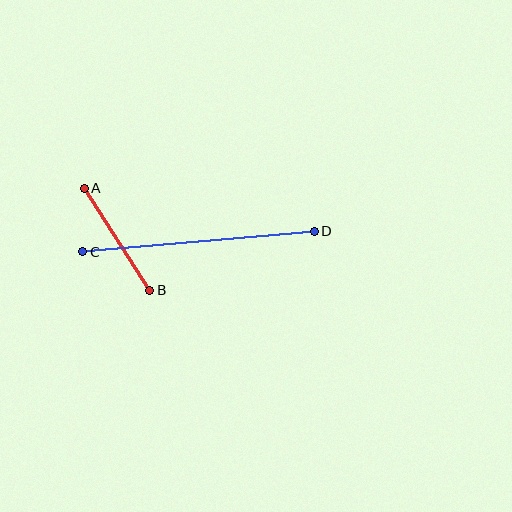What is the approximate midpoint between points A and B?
The midpoint is at approximately (117, 239) pixels.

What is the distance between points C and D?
The distance is approximately 232 pixels.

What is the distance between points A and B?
The distance is approximately 121 pixels.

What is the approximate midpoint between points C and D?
The midpoint is at approximately (199, 242) pixels.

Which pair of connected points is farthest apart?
Points C and D are farthest apart.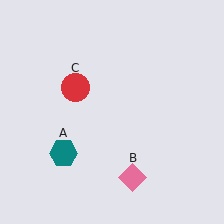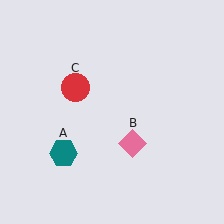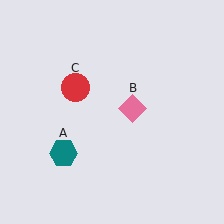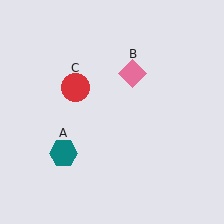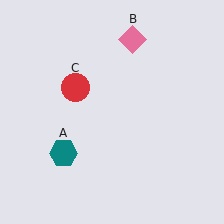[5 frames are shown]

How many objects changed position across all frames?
1 object changed position: pink diamond (object B).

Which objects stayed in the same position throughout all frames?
Teal hexagon (object A) and red circle (object C) remained stationary.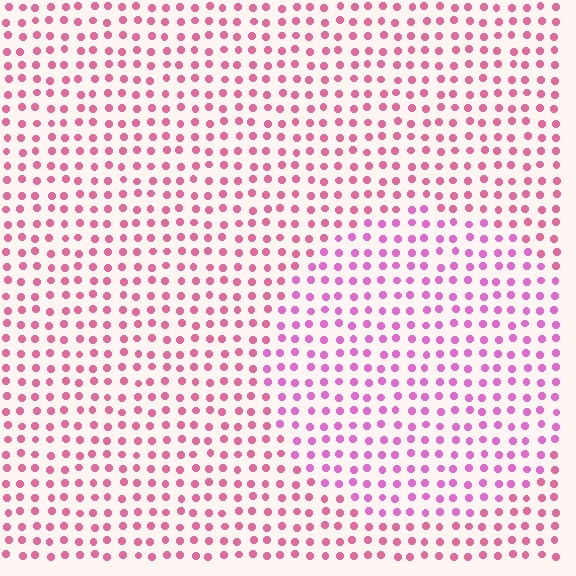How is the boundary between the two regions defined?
The boundary is defined purely by a slight shift in hue (about 27 degrees). Spacing, size, and orientation are identical on both sides.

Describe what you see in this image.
The image is filled with small pink elements in a uniform arrangement. A circle-shaped region is visible where the elements are tinted to a slightly different hue, forming a subtle color boundary.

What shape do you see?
I see a circle.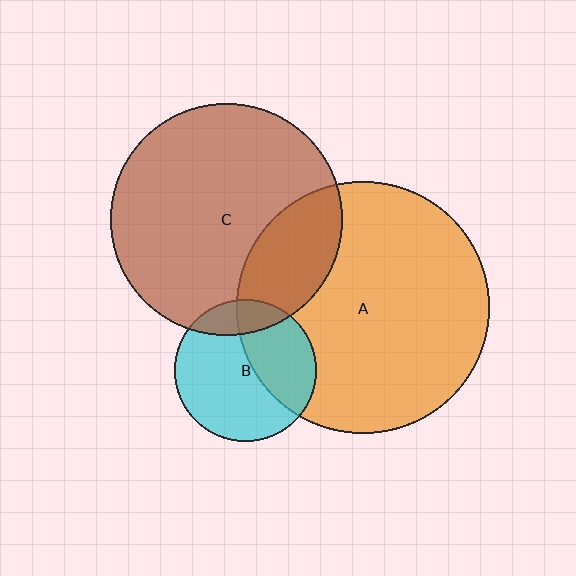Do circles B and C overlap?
Yes.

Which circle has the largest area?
Circle A (orange).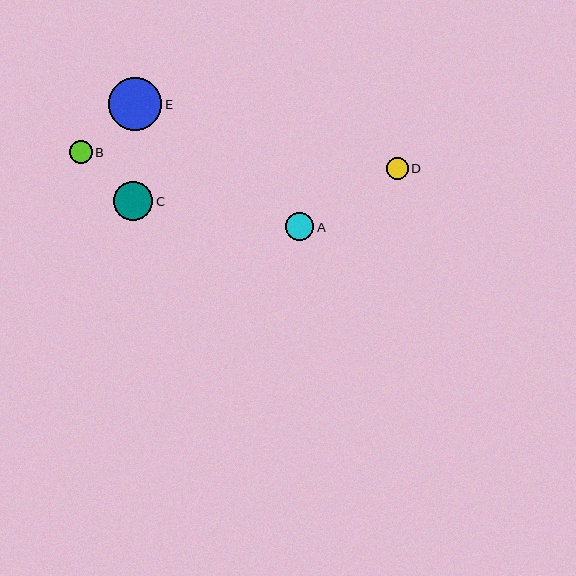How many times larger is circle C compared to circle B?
Circle C is approximately 1.7 times the size of circle B.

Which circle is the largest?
Circle E is the largest with a size of approximately 53 pixels.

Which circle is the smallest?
Circle D is the smallest with a size of approximately 22 pixels.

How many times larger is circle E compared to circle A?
Circle E is approximately 1.9 times the size of circle A.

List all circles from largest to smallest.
From largest to smallest: E, C, A, B, D.